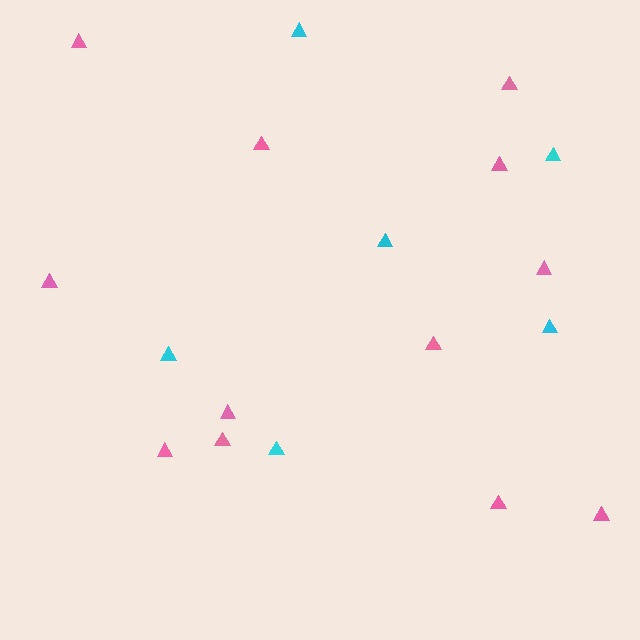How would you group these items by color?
There are 2 groups: one group of cyan triangles (6) and one group of pink triangles (12).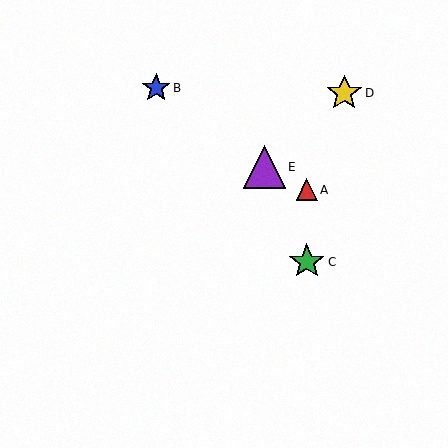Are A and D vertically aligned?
No, A is at x≈307 and D is at x≈344.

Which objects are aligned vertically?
Objects A, C are aligned vertically.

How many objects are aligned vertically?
2 objects (A, C) are aligned vertically.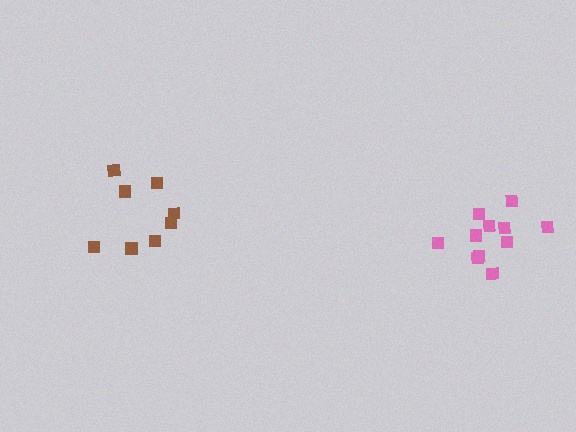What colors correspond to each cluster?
The clusters are colored: brown, pink.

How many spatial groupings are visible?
There are 2 spatial groupings.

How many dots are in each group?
Group 1: 8 dots, Group 2: 11 dots (19 total).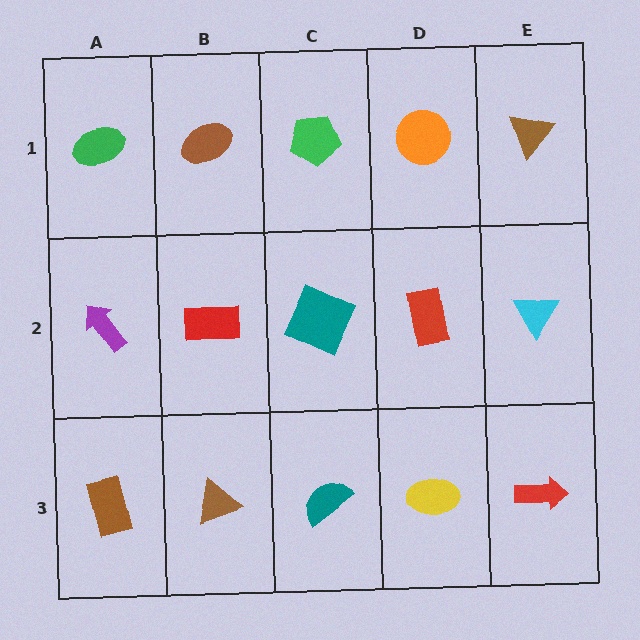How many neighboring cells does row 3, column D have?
3.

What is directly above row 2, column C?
A green pentagon.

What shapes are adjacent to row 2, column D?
An orange circle (row 1, column D), a yellow ellipse (row 3, column D), a teal square (row 2, column C), a cyan triangle (row 2, column E).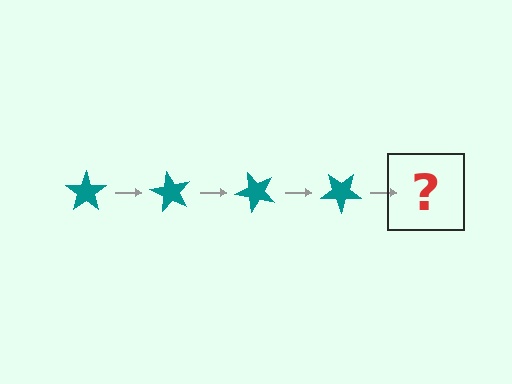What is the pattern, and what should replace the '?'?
The pattern is that the star rotates 60 degrees each step. The '?' should be a teal star rotated 240 degrees.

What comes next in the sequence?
The next element should be a teal star rotated 240 degrees.